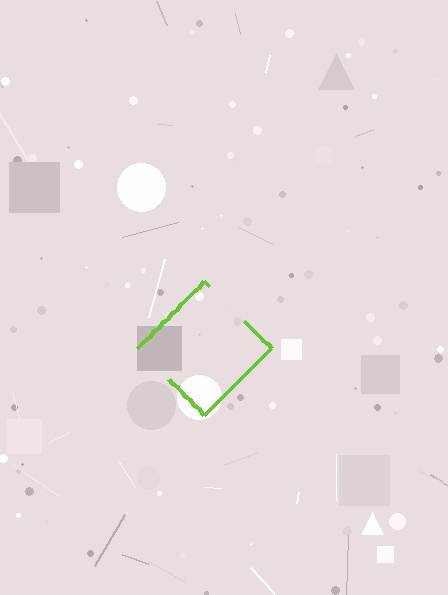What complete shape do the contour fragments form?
The contour fragments form a diamond.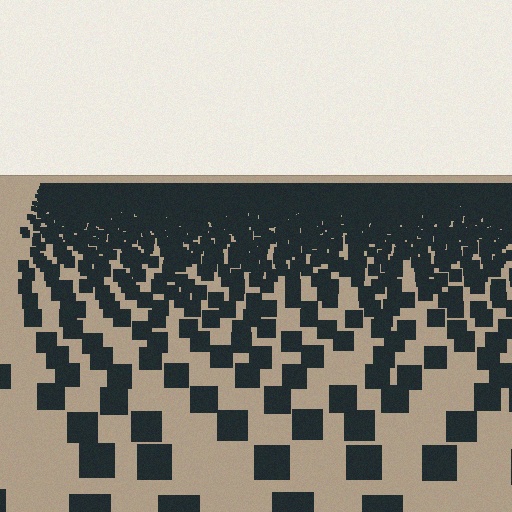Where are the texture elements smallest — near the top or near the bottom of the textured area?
Near the top.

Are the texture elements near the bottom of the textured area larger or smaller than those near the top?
Larger. Near the bottom, elements are closer to the viewer and appear at a bigger on-screen size.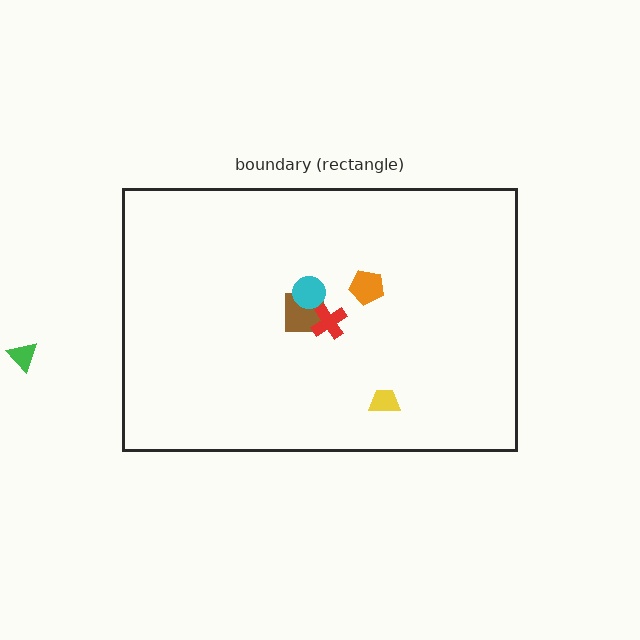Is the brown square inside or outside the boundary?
Inside.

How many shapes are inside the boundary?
5 inside, 1 outside.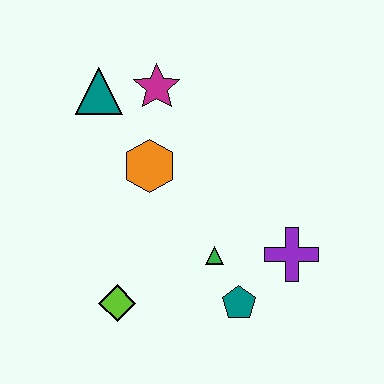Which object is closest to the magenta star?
The teal triangle is closest to the magenta star.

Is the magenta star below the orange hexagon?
No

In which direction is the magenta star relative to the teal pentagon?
The magenta star is above the teal pentagon.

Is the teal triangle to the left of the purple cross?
Yes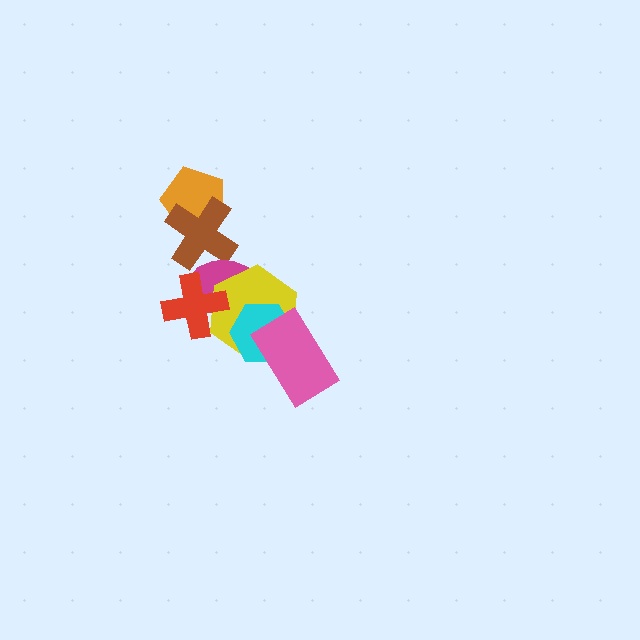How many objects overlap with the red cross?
2 objects overlap with the red cross.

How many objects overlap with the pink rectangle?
2 objects overlap with the pink rectangle.